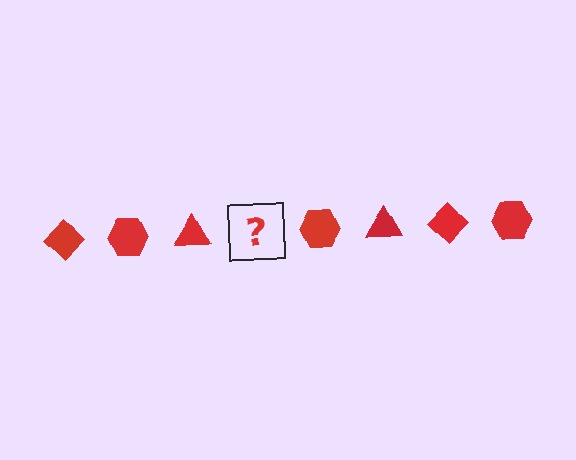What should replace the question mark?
The question mark should be replaced with a red diamond.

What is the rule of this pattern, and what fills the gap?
The rule is that the pattern cycles through diamond, hexagon, triangle shapes in red. The gap should be filled with a red diamond.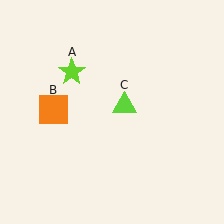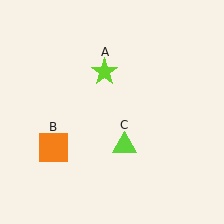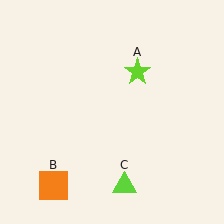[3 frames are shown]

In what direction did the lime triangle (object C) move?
The lime triangle (object C) moved down.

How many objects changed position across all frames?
3 objects changed position: lime star (object A), orange square (object B), lime triangle (object C).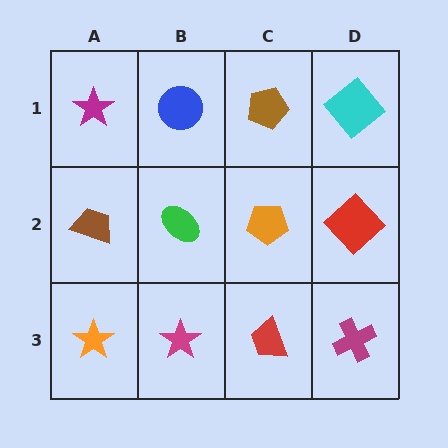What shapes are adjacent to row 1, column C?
An orange pentagon (row 2, column C), a blue circle (row 1, column B), a cyan diamond (row 1, column D).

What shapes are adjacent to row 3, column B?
A green ellipse (row 2, column B), an orange star (row 3, column A), a red trapezoid (row 3, column C).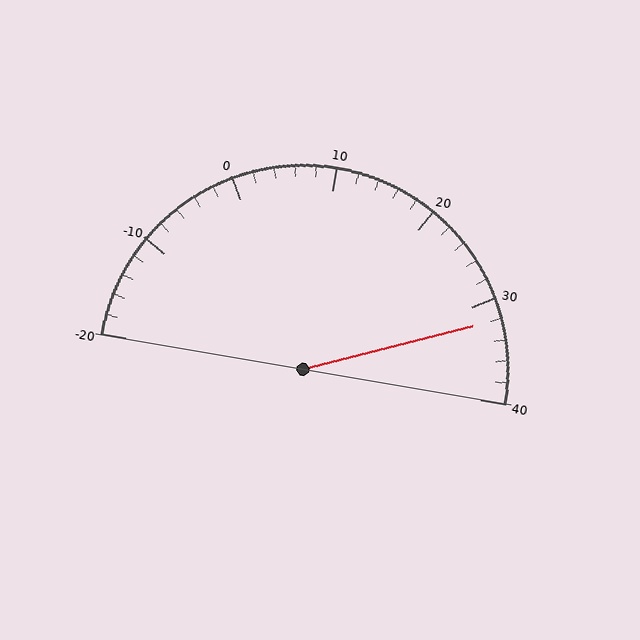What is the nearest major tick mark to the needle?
The nearest major tick mark is 30.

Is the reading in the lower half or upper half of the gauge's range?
The reading is in the upper half of the range (-20 to 40).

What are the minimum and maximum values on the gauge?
The gauge ranges from -20 to 40.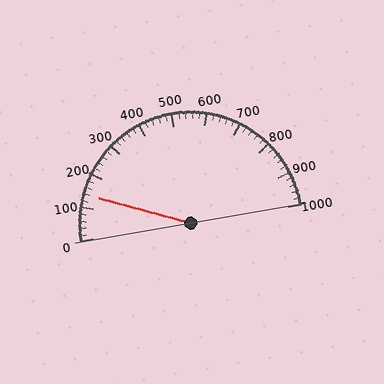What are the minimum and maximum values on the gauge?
The gauge ranges from 0 to 1000.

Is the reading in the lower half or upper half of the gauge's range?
The reading is in the lower half of the range (0 to 1000).